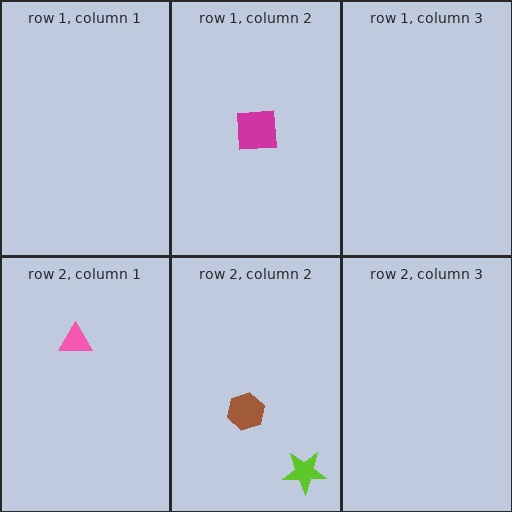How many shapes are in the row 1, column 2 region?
1.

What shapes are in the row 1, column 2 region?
The magenta square.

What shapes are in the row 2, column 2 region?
The brown hexagon, the lime star.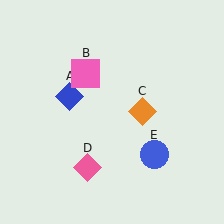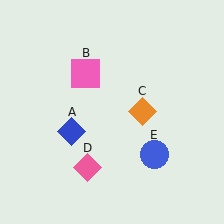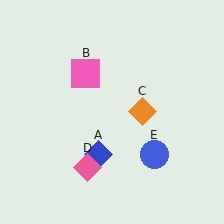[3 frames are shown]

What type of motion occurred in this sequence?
The blue diamond (object A) rotated counterclockwise around the center of the scene.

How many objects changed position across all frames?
1 object changed position: blue diamond (object A).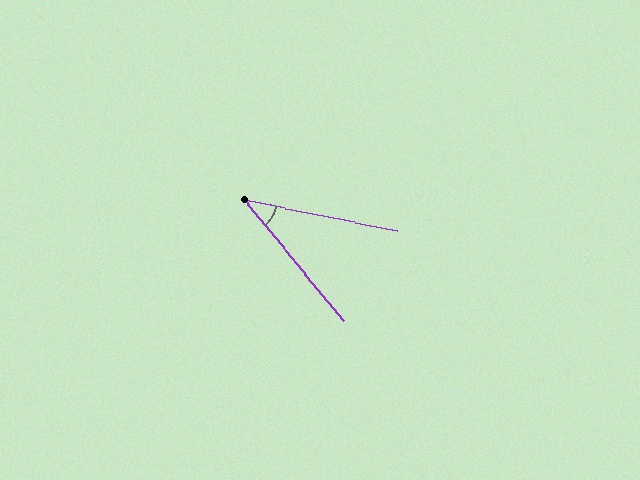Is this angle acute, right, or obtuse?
It is acute.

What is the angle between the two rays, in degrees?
Approximately 39 degrees.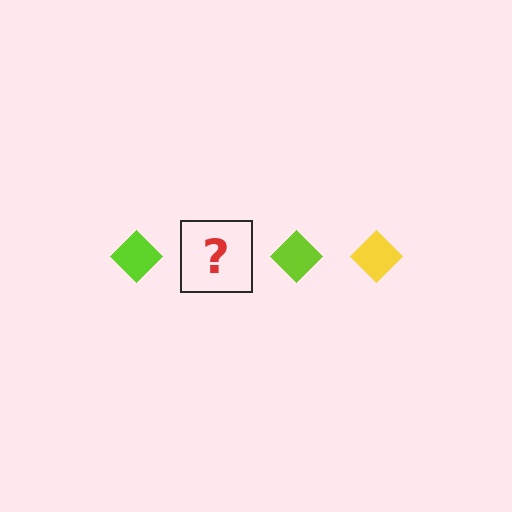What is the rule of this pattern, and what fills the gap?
The rule is that the pattern cycles through lime, yellow diamonds. The gap should be filled with a yellow diamond.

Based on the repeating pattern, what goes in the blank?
The blank should be a yellow diamond.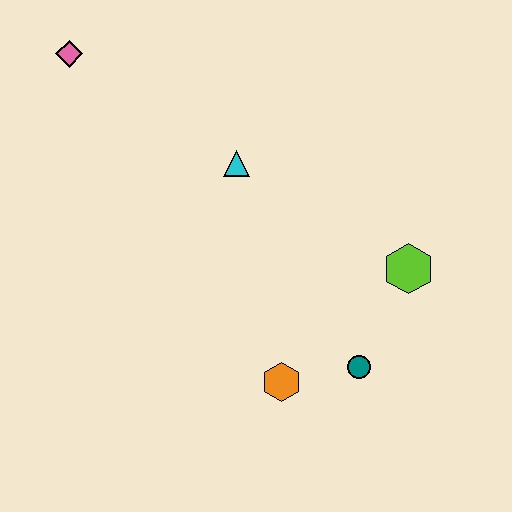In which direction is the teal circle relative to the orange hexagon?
The teal circle is to the right of the orange hexagon.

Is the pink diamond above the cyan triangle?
Yes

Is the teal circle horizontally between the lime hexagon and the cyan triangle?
Yes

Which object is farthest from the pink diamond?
The teal circle is farthest from the pink diamond.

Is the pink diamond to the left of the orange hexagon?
Yes